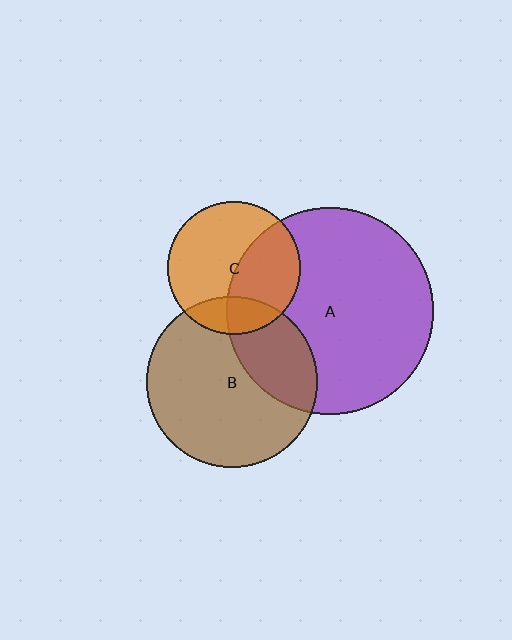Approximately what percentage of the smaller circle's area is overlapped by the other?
Approximately 20%.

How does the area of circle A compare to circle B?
Approximately 1.5 times.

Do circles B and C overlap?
Yes.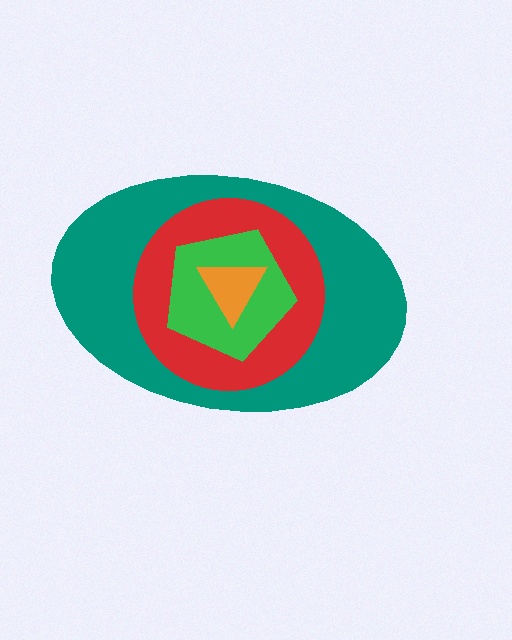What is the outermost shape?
The teal ellipse.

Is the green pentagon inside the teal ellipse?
Yes.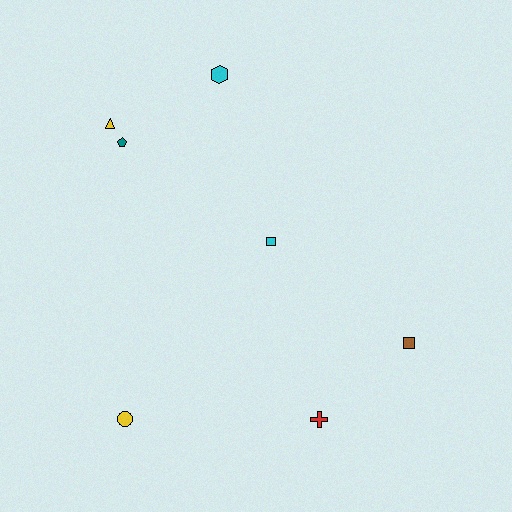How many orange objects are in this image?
There are no orange objects.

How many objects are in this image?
There are 7 objects.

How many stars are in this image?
There are no stars.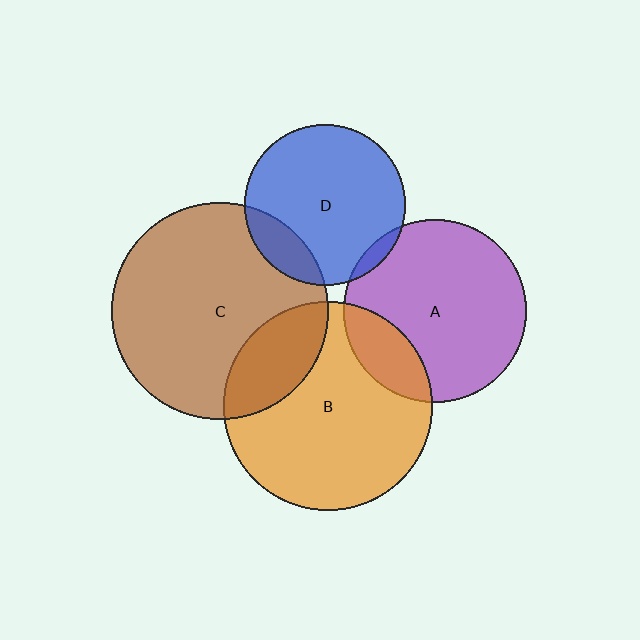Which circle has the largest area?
Circle C (brown).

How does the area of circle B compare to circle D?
Approximately 1.7 times.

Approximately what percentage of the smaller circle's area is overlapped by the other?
Approximately 5%.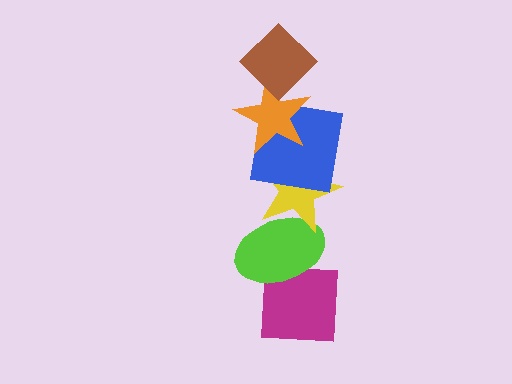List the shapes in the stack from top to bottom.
From top to bottom: the brown diamond, the orange star, the blue square, the yellow star, the lime ellipse, the magenta square.